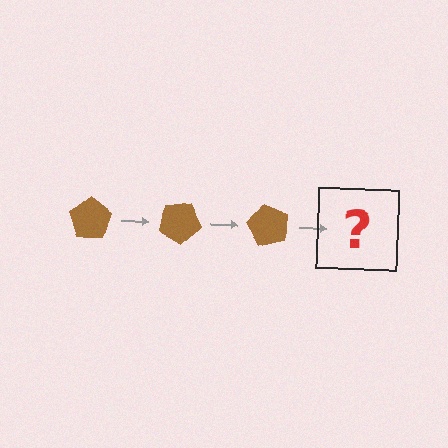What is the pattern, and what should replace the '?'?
The pattern is that the pentagon rotates 30 degrees each step. The '?' should be a brown pentagon rotated 90 degrees.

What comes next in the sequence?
The next element should be a brown pentagon rotated 90 degrees.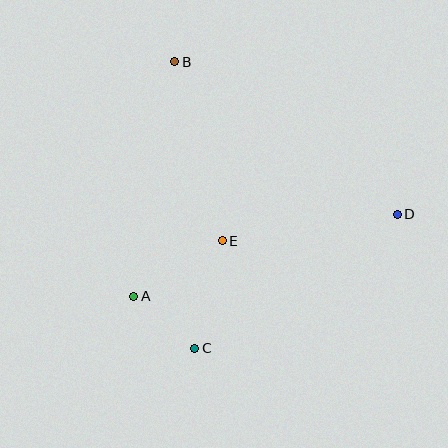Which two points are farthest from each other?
Points B and C are farthest from each other.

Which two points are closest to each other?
Points A and C are closest to each other.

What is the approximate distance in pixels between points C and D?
The distance between C and D is approximately 243 pixels.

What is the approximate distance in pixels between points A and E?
The distance between A and E is approximately 105 pixels.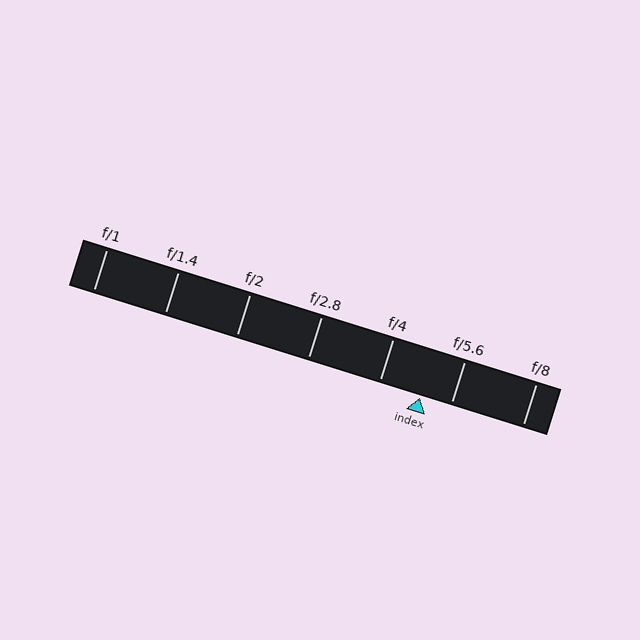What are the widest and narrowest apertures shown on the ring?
The widest aperture shown is f/1 and the narrowest is f/8.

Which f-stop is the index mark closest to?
The index mark is closest to f/5.6.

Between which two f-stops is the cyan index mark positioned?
The index mark is between f/4 and f/5.6.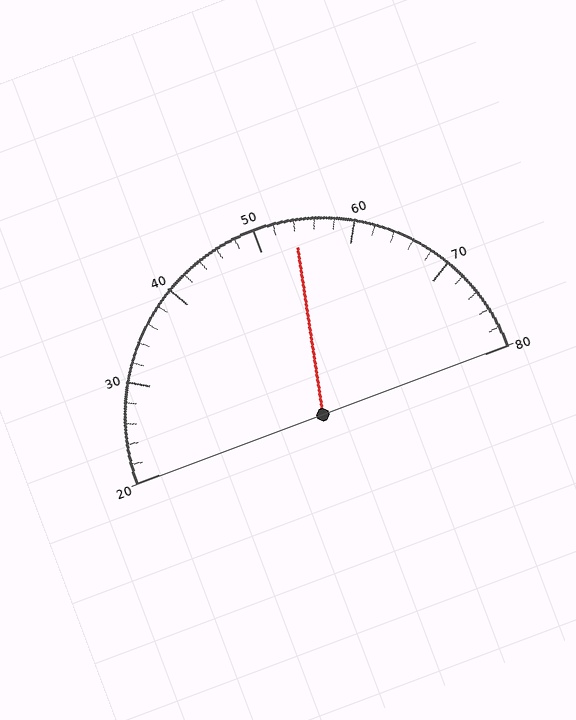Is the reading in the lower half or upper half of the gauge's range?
The reading is in the upper half of the range (20 to 80).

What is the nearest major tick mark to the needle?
The nearest major tick mark is 50.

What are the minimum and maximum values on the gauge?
The gauge ranges from 20 to 80.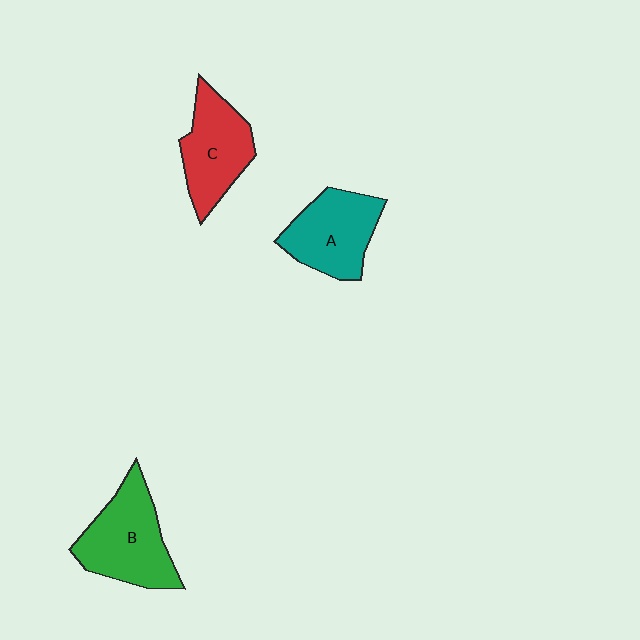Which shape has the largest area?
Shape B (green).